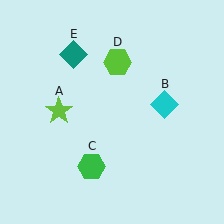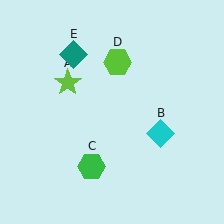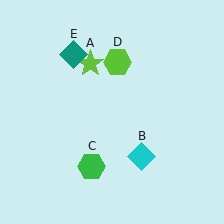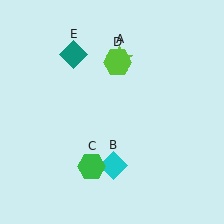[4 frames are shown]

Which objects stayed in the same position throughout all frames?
Green hexagon (object C) and lime hexagon (object D) and teal diamond (object E) remained stationary.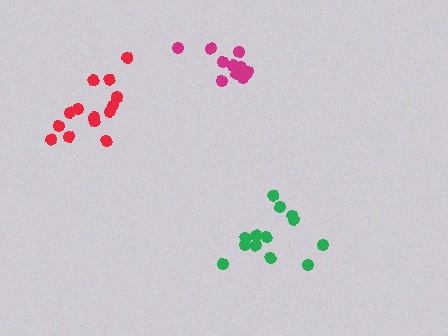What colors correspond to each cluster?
The clusters are colored: magenta, green, red.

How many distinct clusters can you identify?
There are 3 distinct clusters.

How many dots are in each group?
Group 1: 11 dots, Group 2: 13 dots, Group 3: 14 dots (38 total).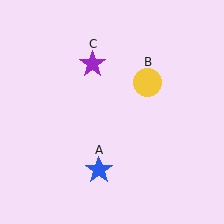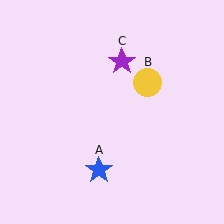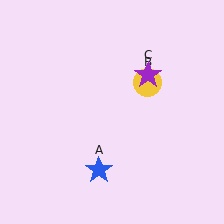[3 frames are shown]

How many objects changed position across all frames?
1 object changed position: purple star (object C).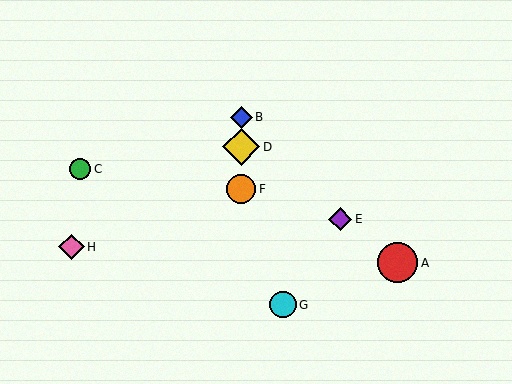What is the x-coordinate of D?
Object D is at x≈241.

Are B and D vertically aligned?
Yes, both are at x≈241.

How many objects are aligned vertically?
3 objects (B, D, F) are aligned vertically.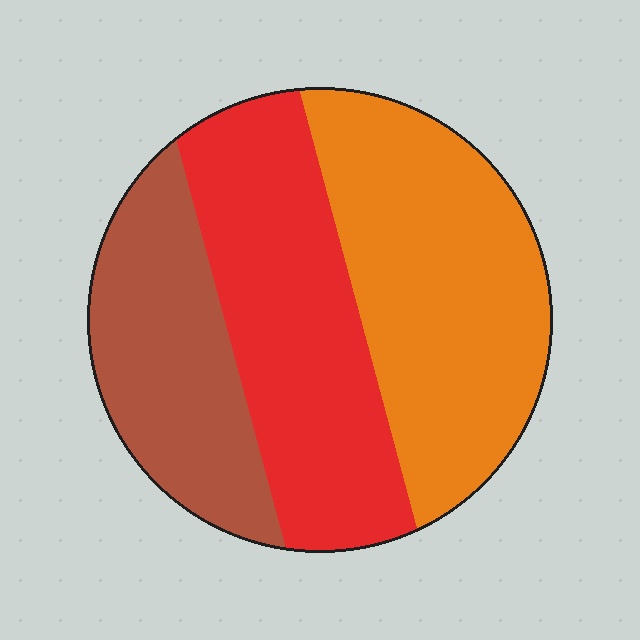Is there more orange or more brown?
Orange.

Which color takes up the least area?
Brown, at roughly 25%.